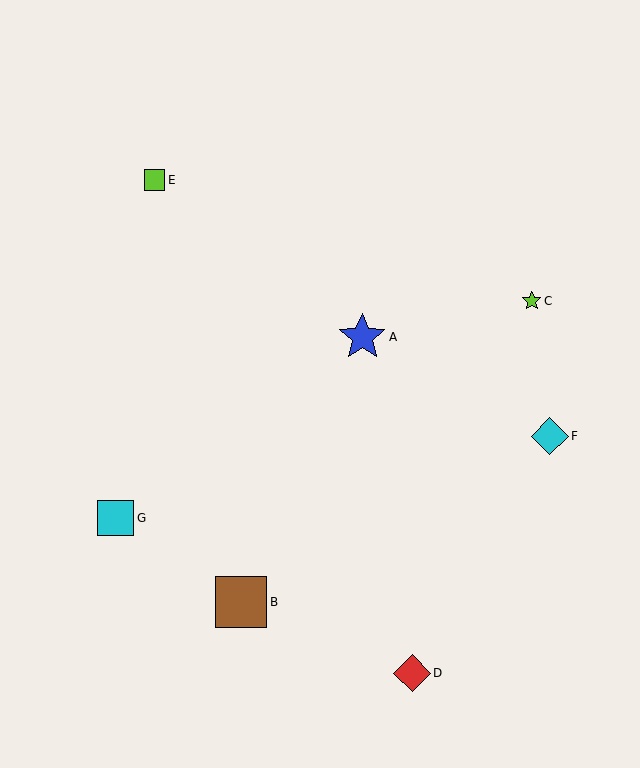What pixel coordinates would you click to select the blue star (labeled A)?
Click at (362, 337) to select the blue star A.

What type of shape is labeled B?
Shape B is a brown square.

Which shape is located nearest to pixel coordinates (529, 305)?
The lime star (labeled C) at (532, 301) is nearest to that location.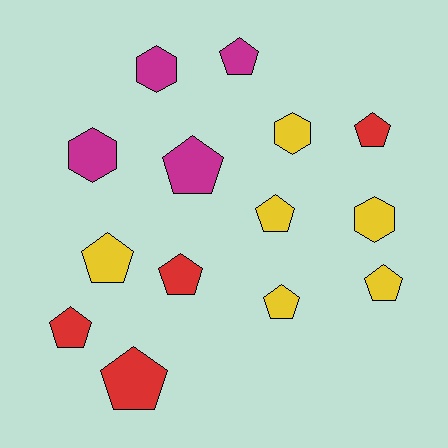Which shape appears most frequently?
Pentagon, with 10 objects.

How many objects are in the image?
There are 14 objects.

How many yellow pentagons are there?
There are 4 yellow pentagons.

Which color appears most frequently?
Yellow, with 6 objects.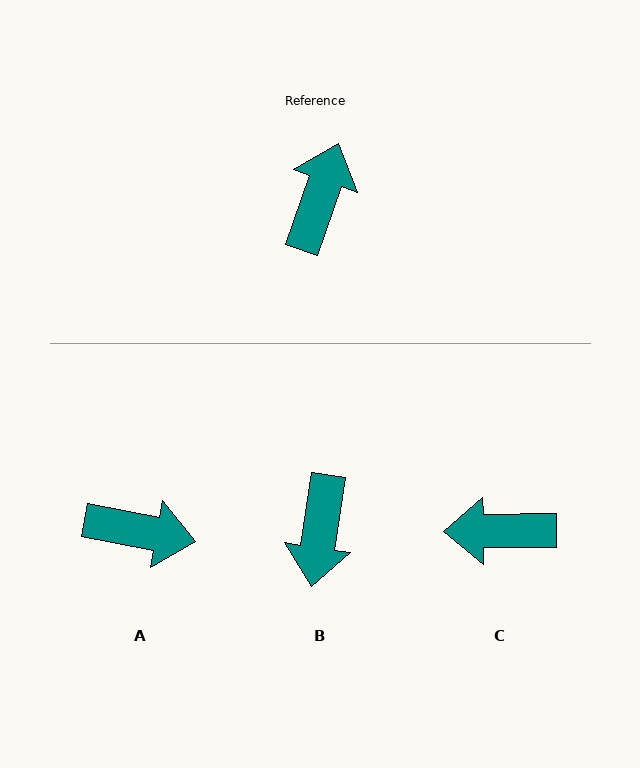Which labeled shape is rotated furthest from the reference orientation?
B, about 169 degrees away.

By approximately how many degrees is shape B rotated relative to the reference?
Approximately 169 degrees clockwise.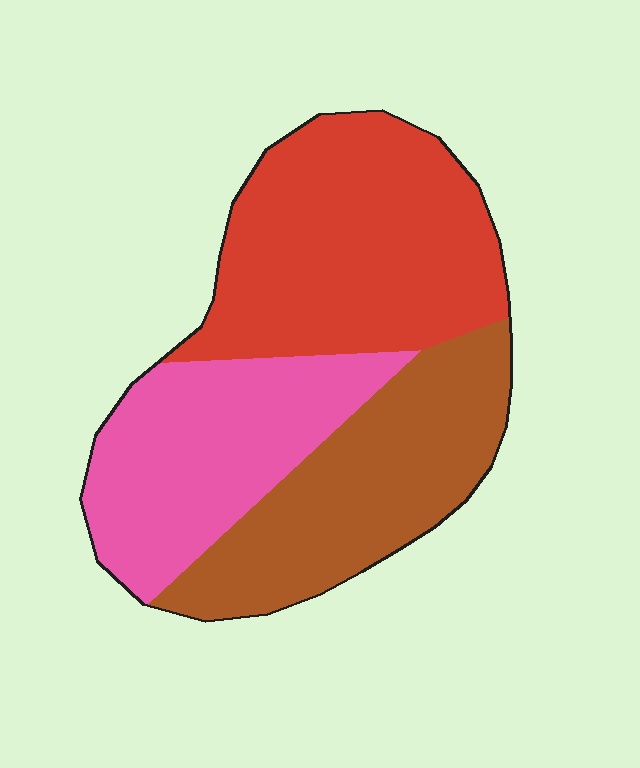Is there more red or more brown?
Red.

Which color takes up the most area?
Red, at roughly 40%.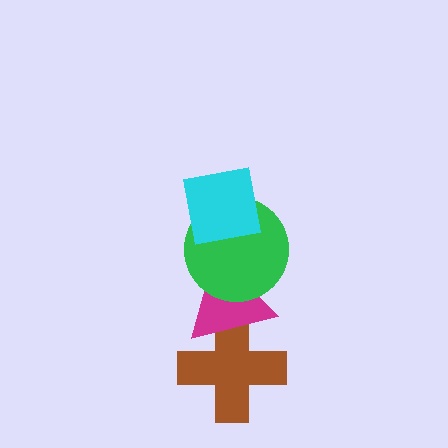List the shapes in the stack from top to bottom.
From top to bottom: the cyan square, the green circle, the magenta triangle, the brown cross.